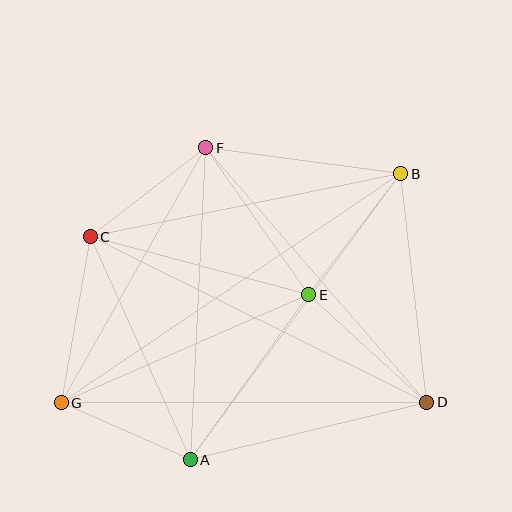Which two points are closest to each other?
Points A and G are closest to each other.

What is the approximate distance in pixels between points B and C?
The distance between B and C is approximately 317 pixels.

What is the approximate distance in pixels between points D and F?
The distance between D and F is approximately 337 pixels.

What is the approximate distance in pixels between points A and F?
The distance between A and F is approximately 312 pixels.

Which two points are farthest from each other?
Points B and G are farthest from each other.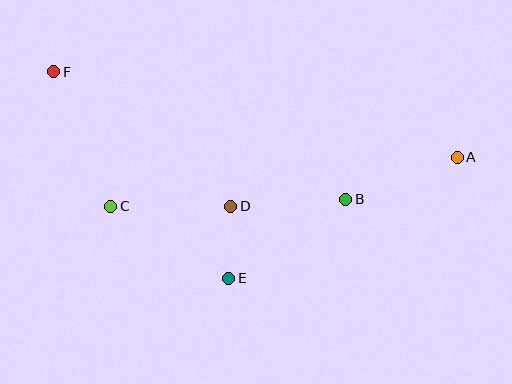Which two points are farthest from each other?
Points A and F are farthest from each other.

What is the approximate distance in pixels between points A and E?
The distance between A and E is approximately 259 pixels.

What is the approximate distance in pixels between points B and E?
The distance between B and E is approximately 142 pixels.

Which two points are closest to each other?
Points D and E are closest to each other.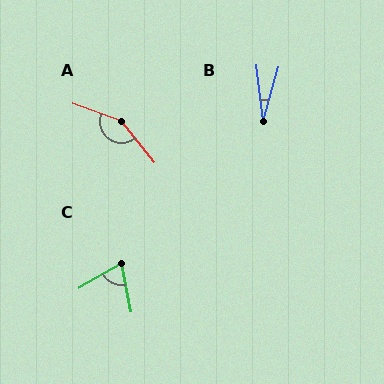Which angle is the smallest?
B, at approximately 22 degrees.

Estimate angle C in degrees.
Approximately 71 degrees.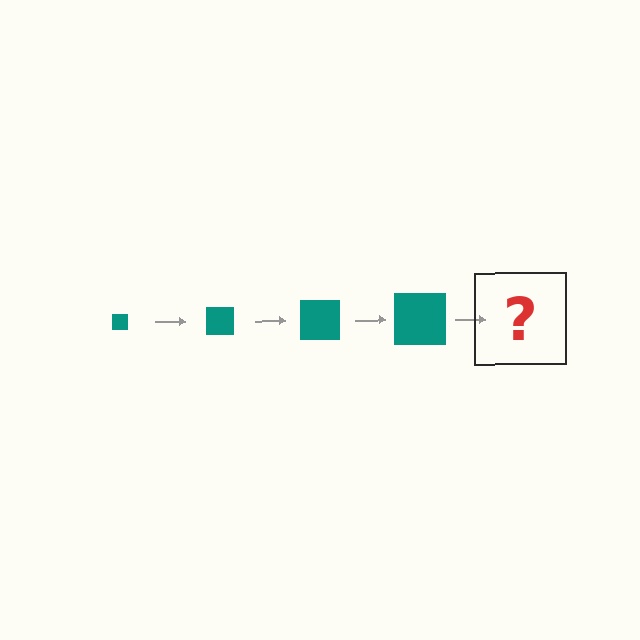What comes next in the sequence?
The next element should be a teal square, larger than the previous one.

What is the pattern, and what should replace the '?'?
The pattern is that the square gets progressively larger each step. The '?' should be a teal square, larger than the previous one.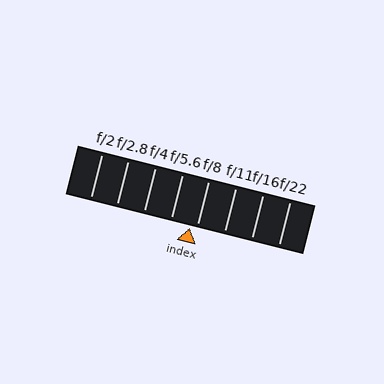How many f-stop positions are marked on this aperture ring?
There are 8 f-stop positions marked.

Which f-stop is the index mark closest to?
The index mark is closest to f/8.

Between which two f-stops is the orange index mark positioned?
The index mark is between f/5.6 and f/8.